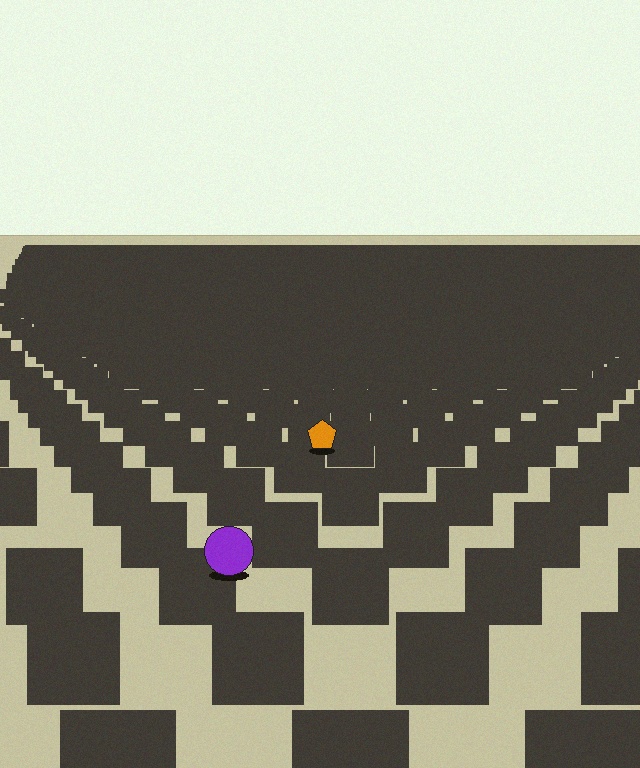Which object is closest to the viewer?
The purple circle is closest. The texture marks near it are larger and more spread out.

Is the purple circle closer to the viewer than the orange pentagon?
Yes. The purple circle is closer — you can tell from the texture gradient: the ground texture is coarser near it.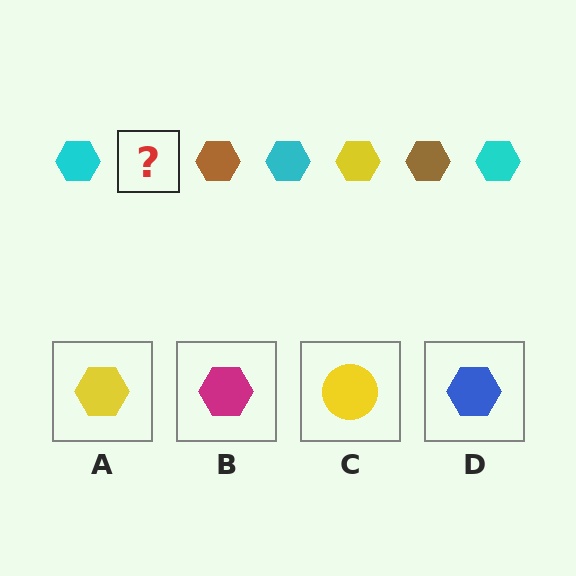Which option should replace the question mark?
Option A.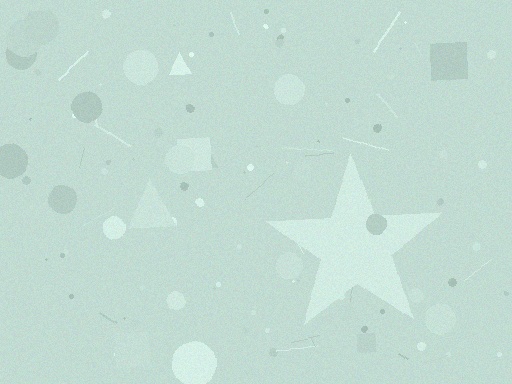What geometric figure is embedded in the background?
A star is embedded in the background.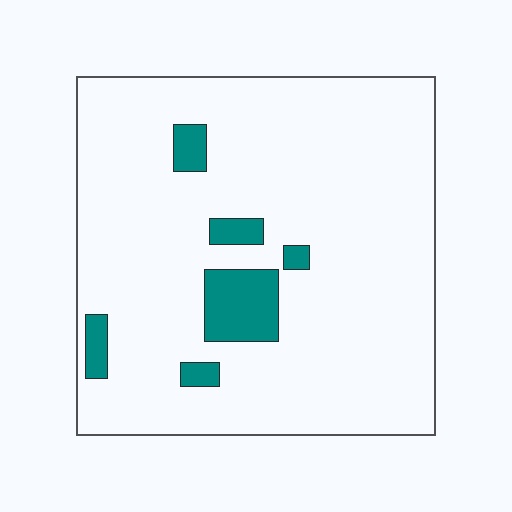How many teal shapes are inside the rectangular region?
6.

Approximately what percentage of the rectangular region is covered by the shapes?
Approximately 10%.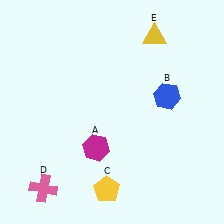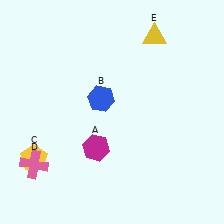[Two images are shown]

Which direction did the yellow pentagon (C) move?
The yellow pentagon (C) moved left.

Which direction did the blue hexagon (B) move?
The blue hexagon (B) moved left.